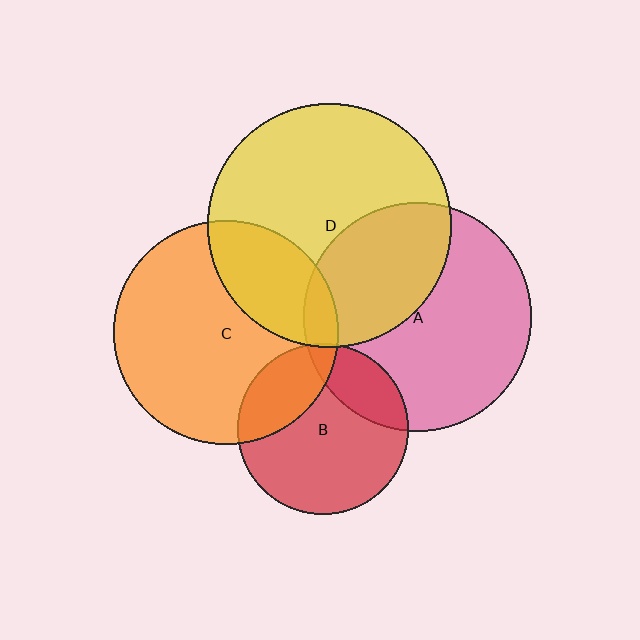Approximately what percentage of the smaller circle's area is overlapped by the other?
Approximately 25%.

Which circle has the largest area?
Circle D (yellow).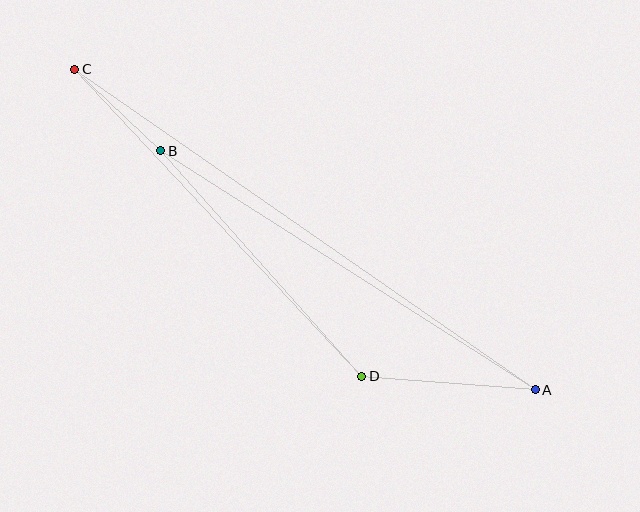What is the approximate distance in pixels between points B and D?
The distance between B and D is approximately 302 pixels.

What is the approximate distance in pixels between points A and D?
The distance between A and D is approximately 174 pixels.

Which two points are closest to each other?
Points B and C are closest to each other.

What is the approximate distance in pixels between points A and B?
The distance between A and B is approximately 444 pixels.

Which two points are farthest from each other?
Points A and C are farthest from each other.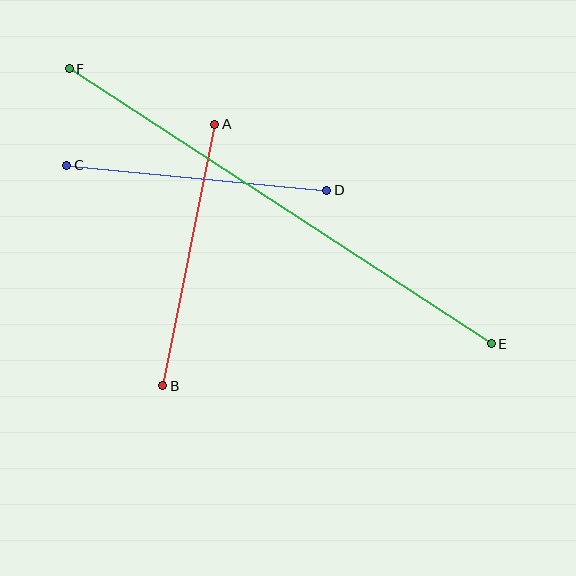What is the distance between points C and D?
The distance is approximately 262 pixels.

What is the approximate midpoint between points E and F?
The midpoint is at approximately (280, 206) pixels.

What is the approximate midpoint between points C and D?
The midpoint is at approximately (197, 178) pixels.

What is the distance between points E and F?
The distance is approximately 504 pixels.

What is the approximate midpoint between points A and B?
The midpoint is at approximately (189, 255) pixels.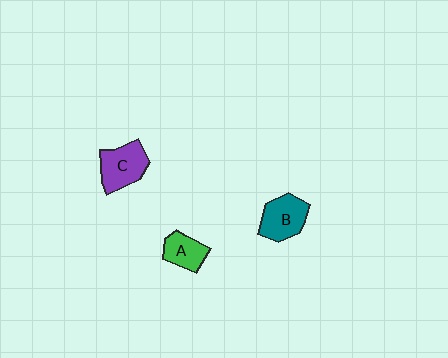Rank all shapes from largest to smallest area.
From largest to smallest: C (purple), B (teal), A (green).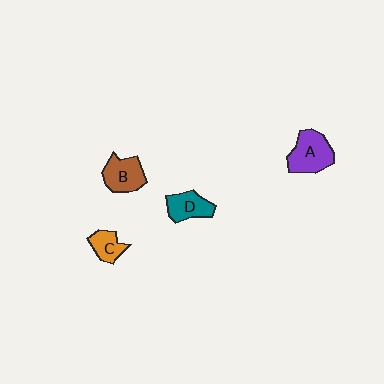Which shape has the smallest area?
Shape C (orange).